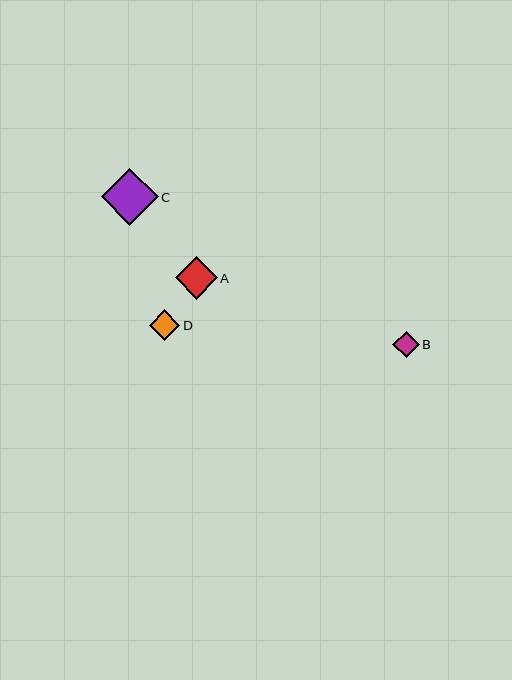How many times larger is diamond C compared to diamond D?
Diamond C is approximately 1.8 times the size of diamond D.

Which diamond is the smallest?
Diamond B is the smallest with a size of approximately 26 pixels.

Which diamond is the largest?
Diamond C is the largest with a size of approximately 57 pixels.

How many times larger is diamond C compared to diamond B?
Diamond C is approximately 2.2 times the size of diamond B.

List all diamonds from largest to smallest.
From largest to smallest: C, A, D, B.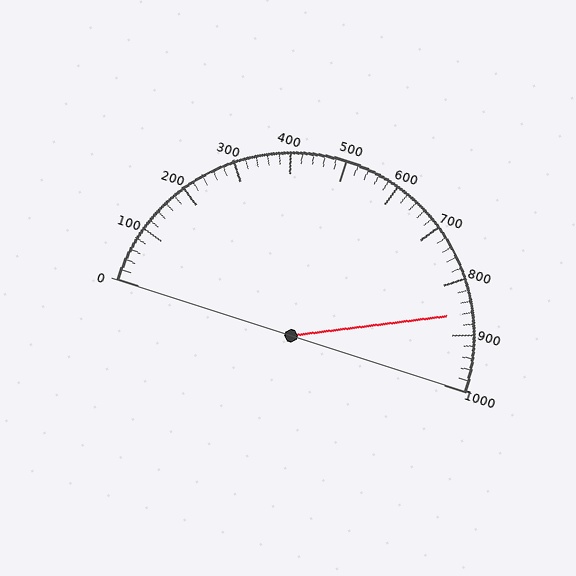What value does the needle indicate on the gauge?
The needle indicates approximately 860.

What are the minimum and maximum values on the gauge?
The gauge ranges from 0 to 1000.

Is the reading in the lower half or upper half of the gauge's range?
The reading is in the upper half of the range (0 to 1000).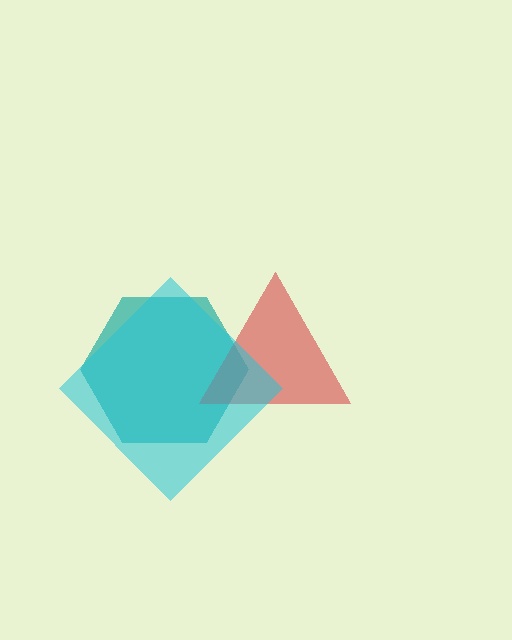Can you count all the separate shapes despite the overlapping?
Yes, there are 3 separate shapes.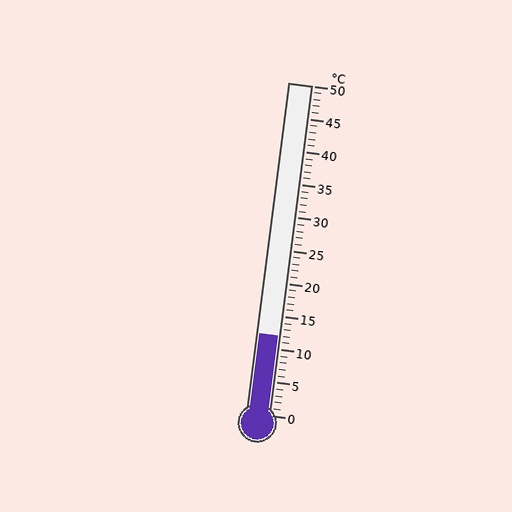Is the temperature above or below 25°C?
The temperature is below 25°C.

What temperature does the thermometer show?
The thermometer shows approximately 12°C.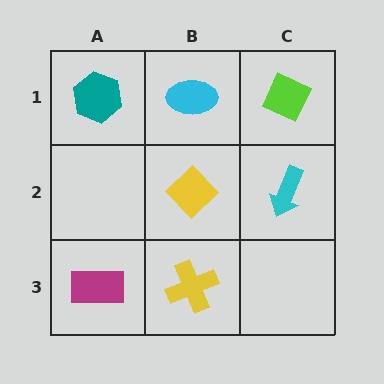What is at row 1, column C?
A lime diamond.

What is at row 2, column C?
A cyan arrow.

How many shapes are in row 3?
2 shapes.